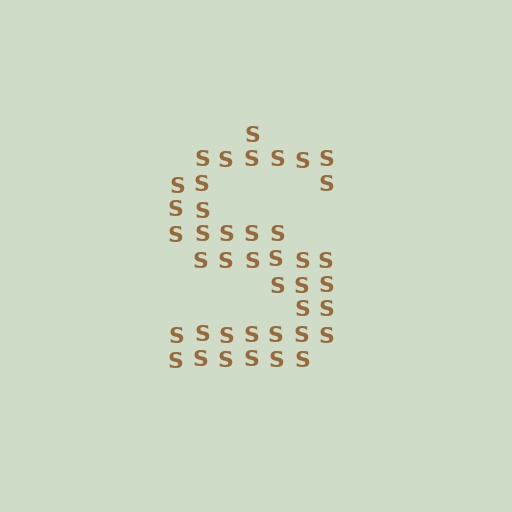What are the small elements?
The small elements are letter S's.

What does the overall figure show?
The overall figure shows the letter S.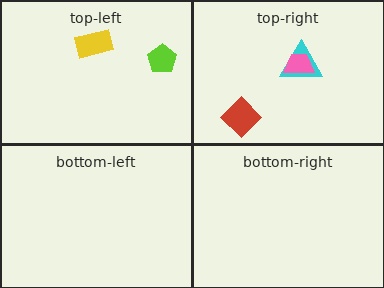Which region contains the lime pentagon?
The top-left region.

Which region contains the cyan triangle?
The top-right region.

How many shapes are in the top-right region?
3.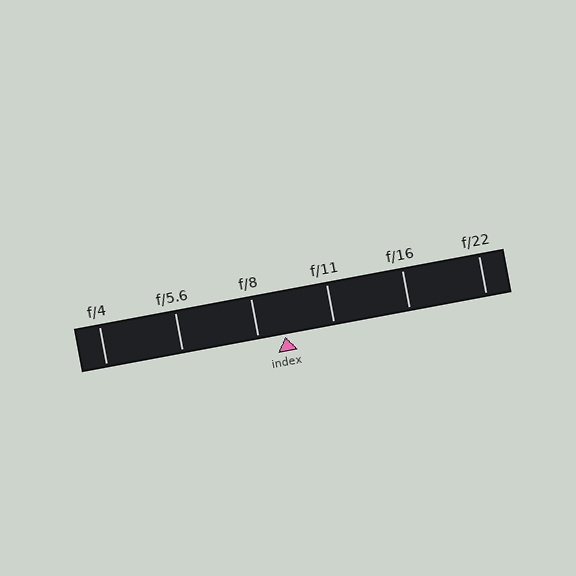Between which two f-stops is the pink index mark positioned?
The index mark is between f/8 and f/11.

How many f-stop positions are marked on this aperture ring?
There are 6 f-stop positions marked.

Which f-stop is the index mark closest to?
The index mark is closest to f/8.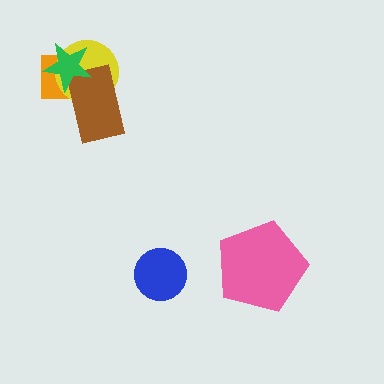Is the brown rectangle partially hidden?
Yes, it is partially covered by another shape.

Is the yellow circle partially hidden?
Yes, it is partially covered by another shape.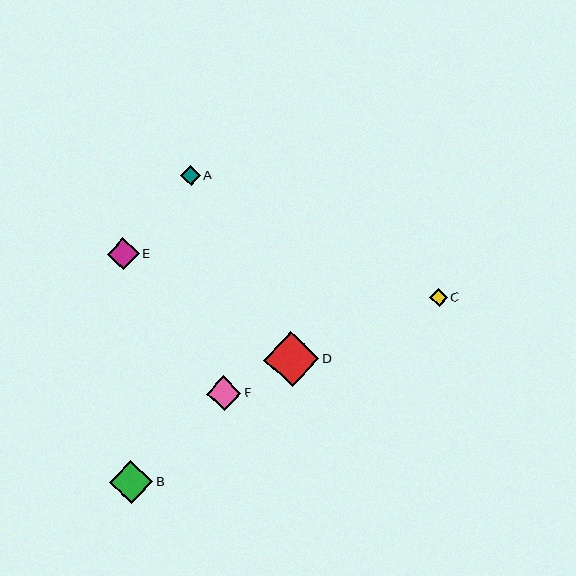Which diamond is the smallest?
Diamond C is the smallest with a size of approximately 18 pixels.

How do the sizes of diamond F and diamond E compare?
Diamond F and diamond E are approximately the same size.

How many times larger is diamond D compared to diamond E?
Diamond D is approximately 1.7 times the size of diamond E.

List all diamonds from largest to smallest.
From largest to smallest: D, B, F, E, A, C.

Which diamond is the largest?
Diamond D is the largest with a size of approximately 55 pixels.